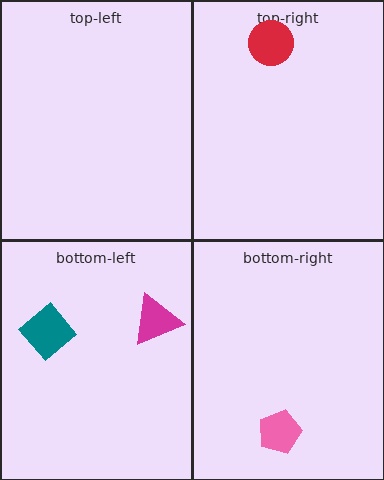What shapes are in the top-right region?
The red circle.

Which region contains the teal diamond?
The bottom-left region.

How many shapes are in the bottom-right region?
1.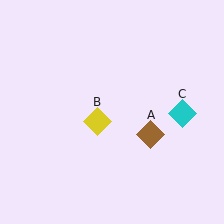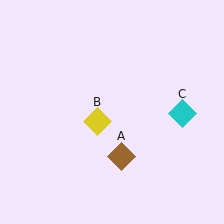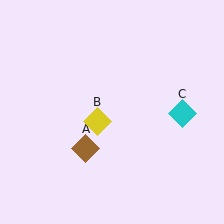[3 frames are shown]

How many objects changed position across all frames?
1 object changed position: brown diamond (object A).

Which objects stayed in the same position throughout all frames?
Yellow diamond (object B) and cyan diamond (object C) remained stationary.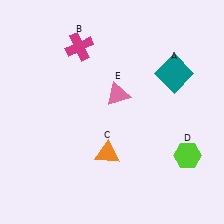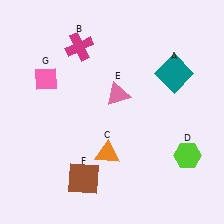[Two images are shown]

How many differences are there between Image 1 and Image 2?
There are 2 differences between the two images.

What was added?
A brown square (F), a pink diamond (G) were added in Image 2.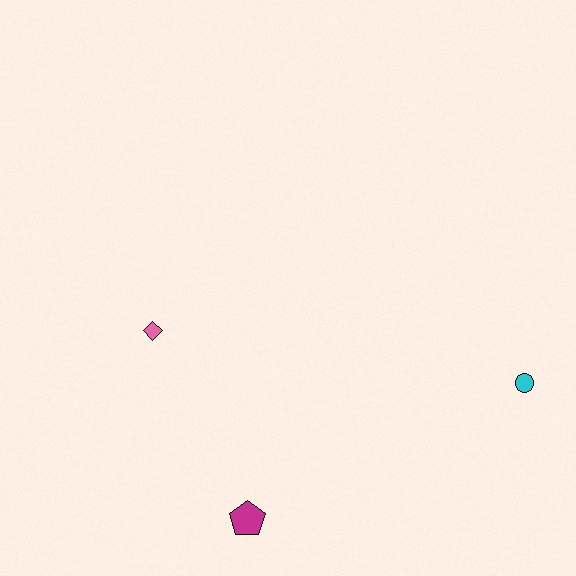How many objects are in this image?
There are 3 objects.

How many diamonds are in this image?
There is 1 diamond.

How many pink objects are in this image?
There is 1 pink object.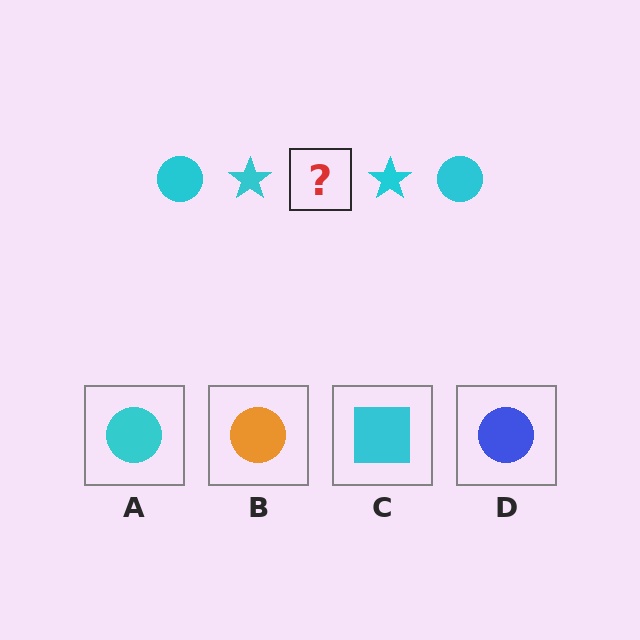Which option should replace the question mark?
Option A.